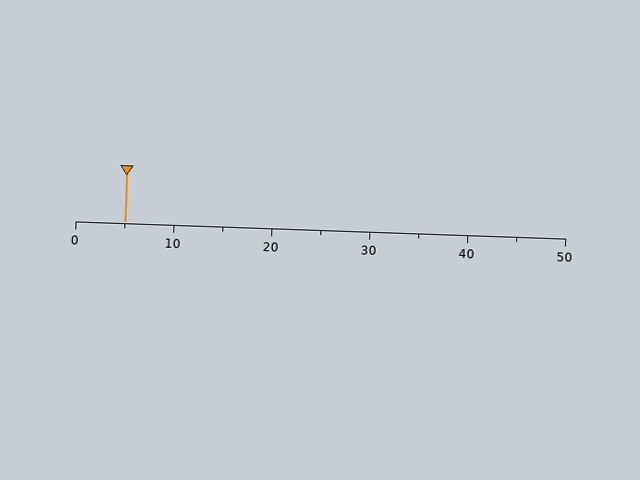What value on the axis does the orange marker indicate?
The marker indicates approximately 5.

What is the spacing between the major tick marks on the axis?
The major ticks are spaced 10 apart.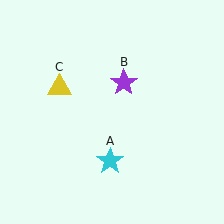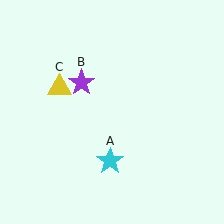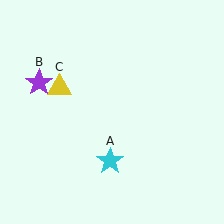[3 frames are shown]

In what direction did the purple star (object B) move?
The purple star (object B) moved left.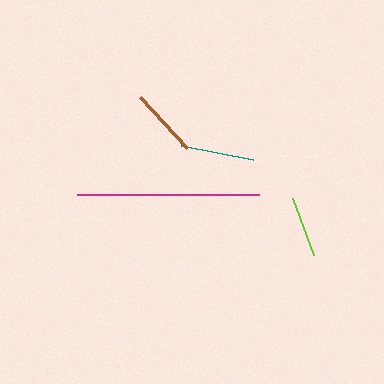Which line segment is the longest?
The magenta line is the longest at approximately 181 pixels.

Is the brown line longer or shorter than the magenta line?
The magenta line is longer than the brown line.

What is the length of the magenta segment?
The magenta segment is approximately 181 pixels long.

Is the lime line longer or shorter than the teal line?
The teal line is longer than the lime line.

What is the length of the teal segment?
The teal segment is approximately 74 pixels long.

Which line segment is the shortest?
The lime line is the shortest at approximately 61 pixels.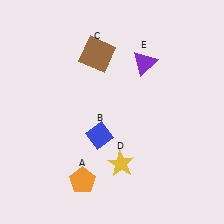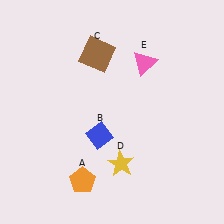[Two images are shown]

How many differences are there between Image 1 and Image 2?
There is 1 difference between the two images.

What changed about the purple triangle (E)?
In Image 1, E is purple. In Image 2, it changed to pink.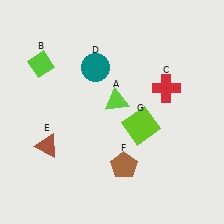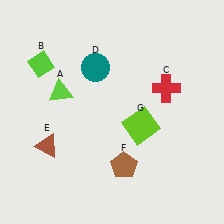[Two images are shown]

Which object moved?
The lime triangle (A) moved left.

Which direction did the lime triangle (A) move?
The lime triangle (A) moved left.